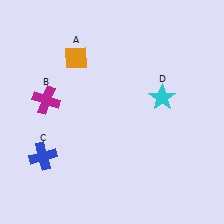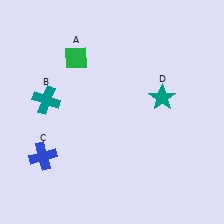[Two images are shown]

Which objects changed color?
A changed from orange to green. B changed from magenta to teal. D changed from cyan to teal.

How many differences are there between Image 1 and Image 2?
There are 3 differences between the two images.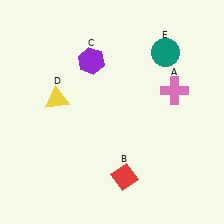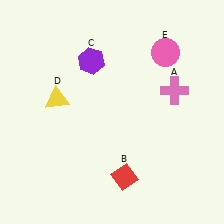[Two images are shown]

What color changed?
The circle (E) changed from teal in Image 1 to pink in Image 2.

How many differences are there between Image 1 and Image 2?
There is 1 difference between the two images.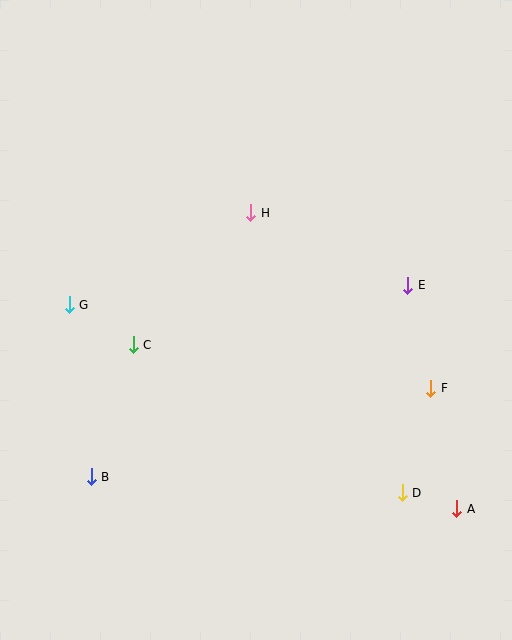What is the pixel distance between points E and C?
The distance between E and C is 280 pixels.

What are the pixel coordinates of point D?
Point D is at (402, 493).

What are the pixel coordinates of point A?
Point A is at (457, 509).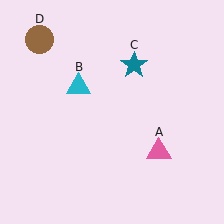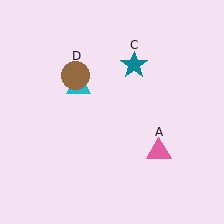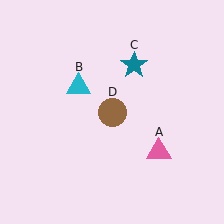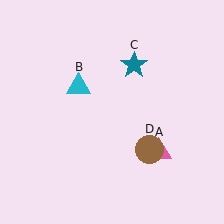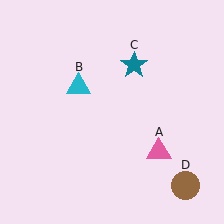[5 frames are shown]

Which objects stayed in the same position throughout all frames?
Pink triangle (object A) and cyan triangle (object B) and teal star (object C) remained stationary.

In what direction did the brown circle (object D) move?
The brown circle (object D) moved down and to the right.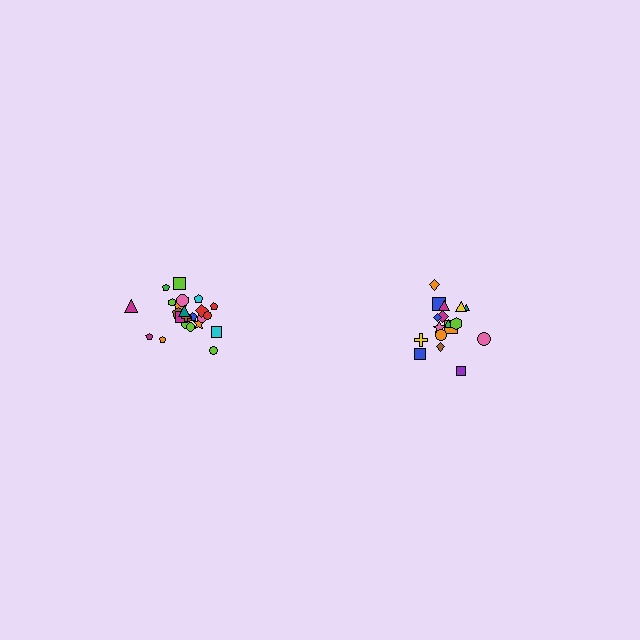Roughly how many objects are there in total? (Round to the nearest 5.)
Roughly 45 objects in total.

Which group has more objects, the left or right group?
The left group.